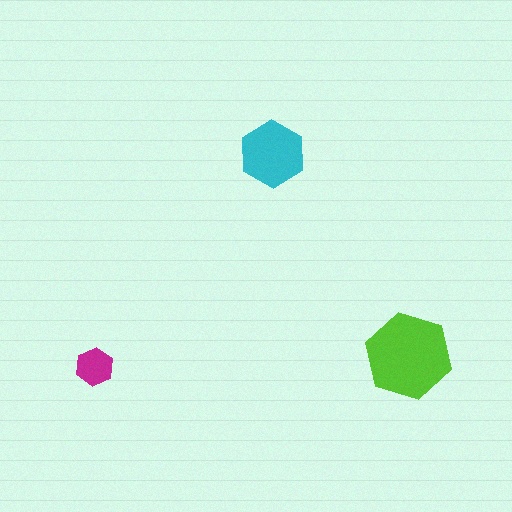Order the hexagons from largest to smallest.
the lime one, the cyan one, the magenta one.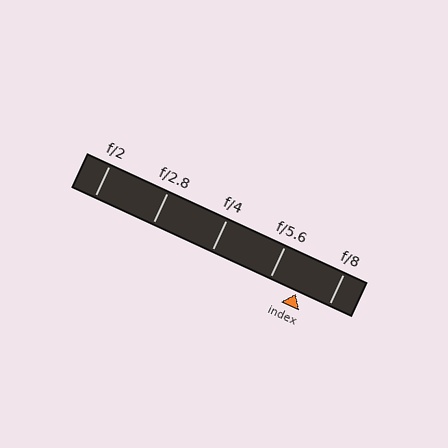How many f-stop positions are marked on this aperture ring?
There are 5 f-stop positions marked.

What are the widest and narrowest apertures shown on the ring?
The widest aperture shown is f/2 and the narrowest is f/8.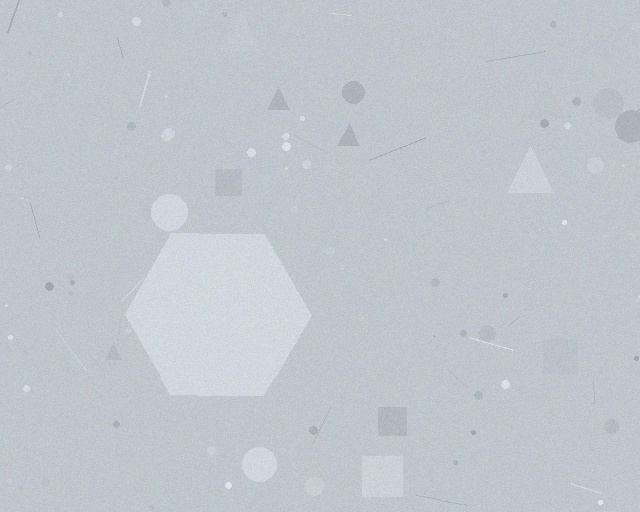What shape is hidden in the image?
A hexagon is hidden in the image.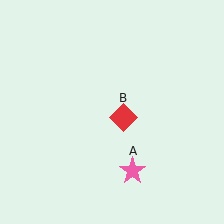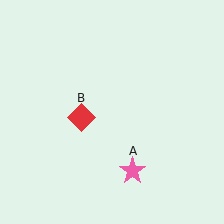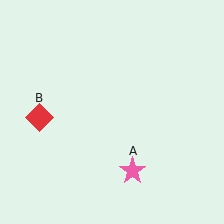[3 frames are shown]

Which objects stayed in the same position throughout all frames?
Pink star (object A) remained stationary.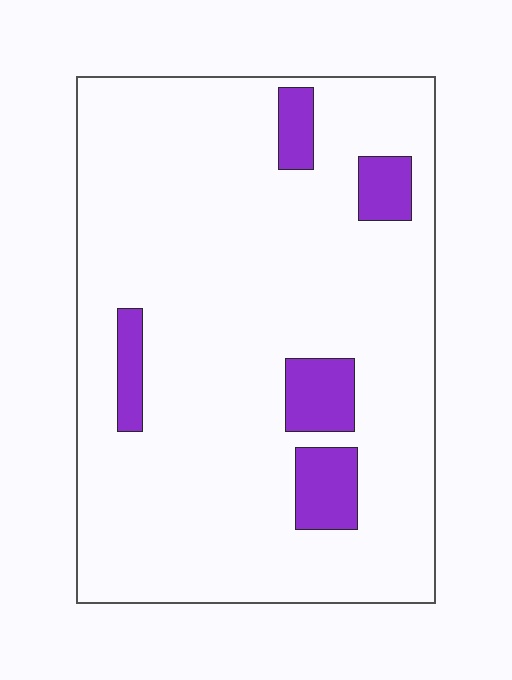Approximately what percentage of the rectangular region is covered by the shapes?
Approximately 10%.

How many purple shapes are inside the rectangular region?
5.